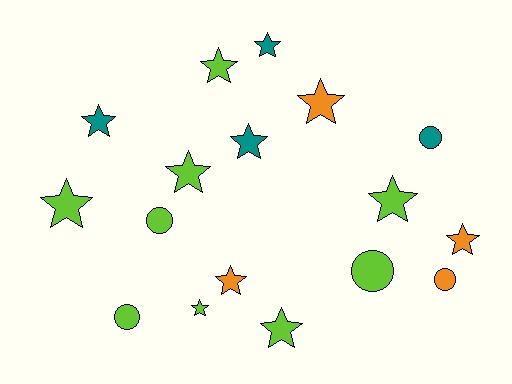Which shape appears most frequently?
Star, with 12 objects.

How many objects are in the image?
There are 17 objects.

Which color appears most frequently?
Lime, with 9 objects.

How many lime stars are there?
There are 6 lime stars.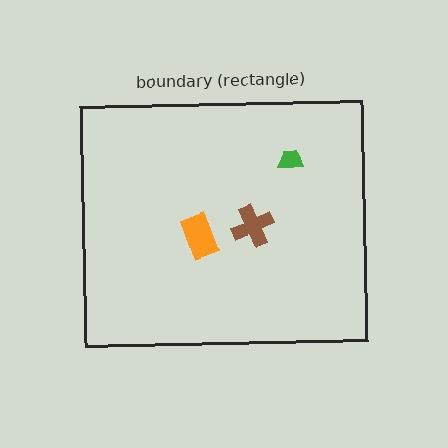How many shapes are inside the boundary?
3 inside, 0 outside.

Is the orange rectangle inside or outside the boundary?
Inside.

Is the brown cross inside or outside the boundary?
Inside.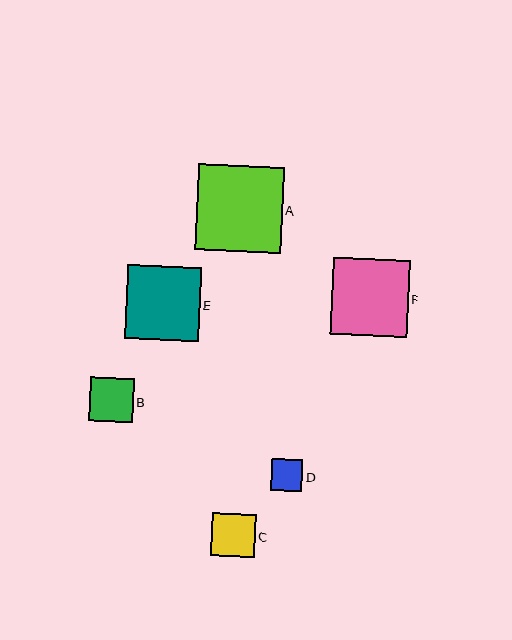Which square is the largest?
Square A is the largest with a size of approximately 86 pixels.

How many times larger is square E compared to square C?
Square E is approximately 1.7 times the size of square C.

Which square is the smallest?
Square D is the smallest with a size of approximately 32 pixels.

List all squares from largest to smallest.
From largest to smallest: A, F, E, B, C, D.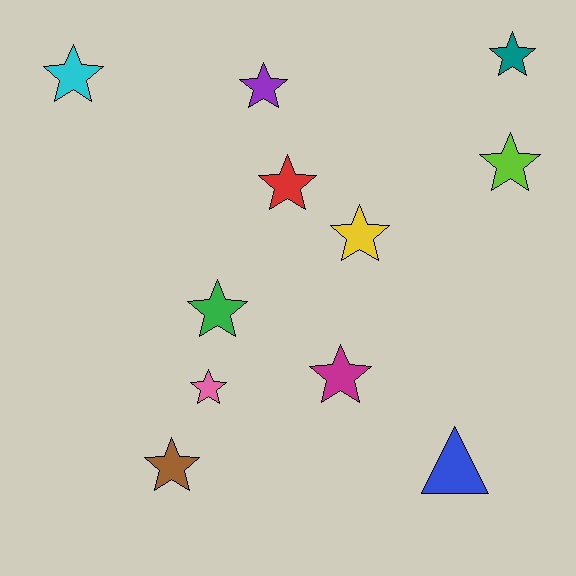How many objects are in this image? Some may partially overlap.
There are 11 objects.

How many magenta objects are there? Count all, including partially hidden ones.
There is 1 magenta object.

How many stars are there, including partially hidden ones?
There are 10 stars.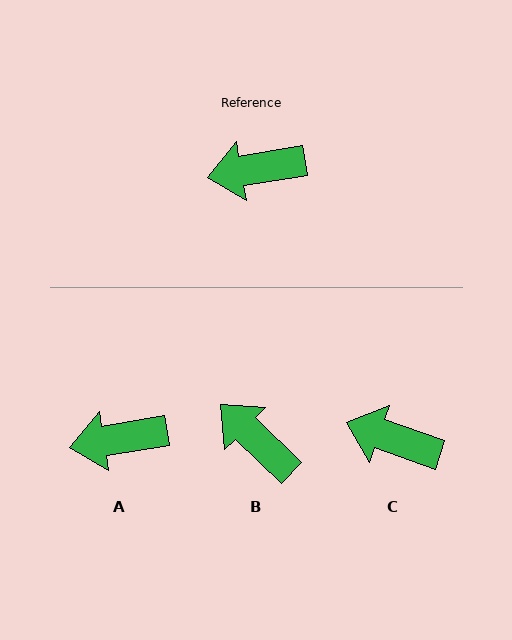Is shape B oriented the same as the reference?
No, it is off by about 53 degrees.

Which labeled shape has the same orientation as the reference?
A.